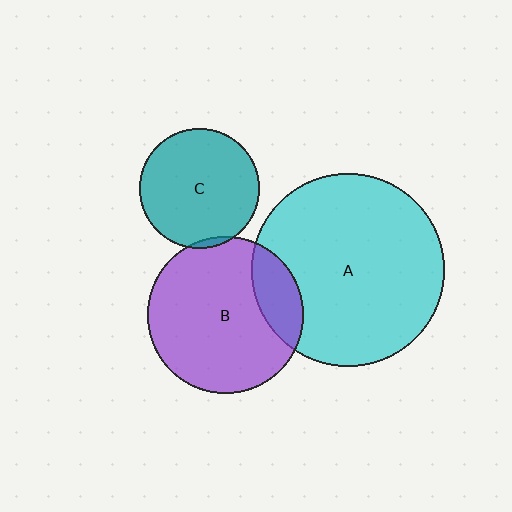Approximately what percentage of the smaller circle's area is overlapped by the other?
Approximately 5%.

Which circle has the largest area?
Circle A (cyan).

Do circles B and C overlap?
Yes.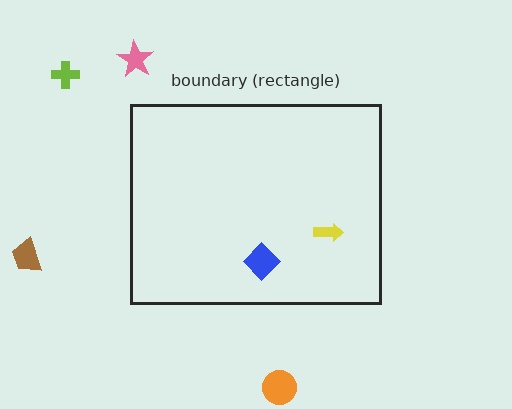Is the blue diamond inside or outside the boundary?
Inside.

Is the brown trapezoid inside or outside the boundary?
Outside.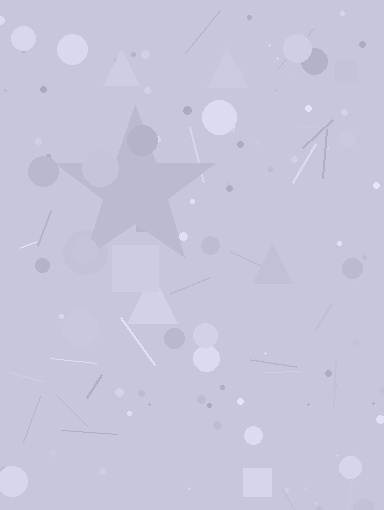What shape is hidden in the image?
A star is hidden in the image.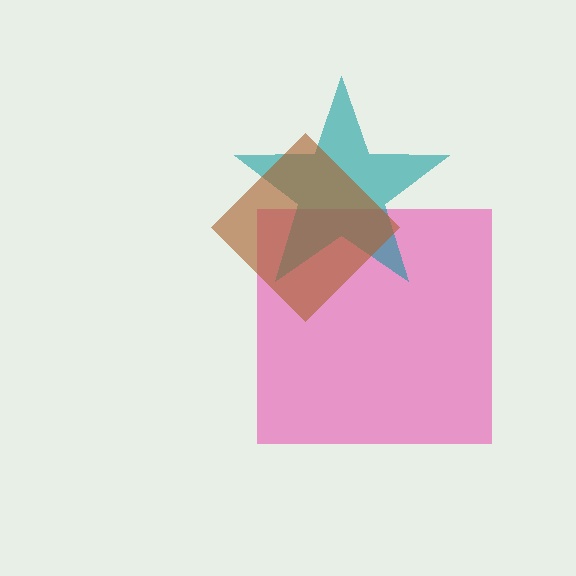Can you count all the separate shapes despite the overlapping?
Yes, there are 3 separate shapes.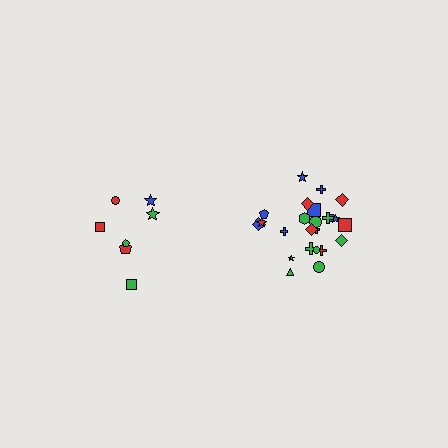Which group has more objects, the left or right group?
The right group.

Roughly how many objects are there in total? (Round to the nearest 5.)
Roughly 30 objects in total.